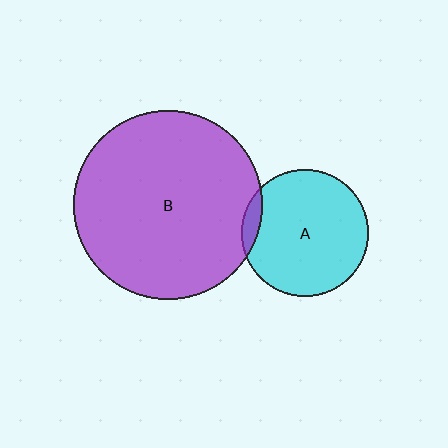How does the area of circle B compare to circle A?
Approximately 2.2 times.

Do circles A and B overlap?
Yes.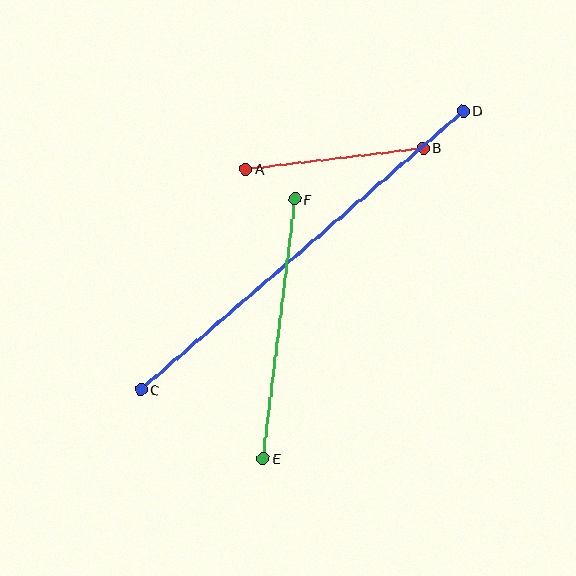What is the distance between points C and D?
The distance is approximately 426 pixels.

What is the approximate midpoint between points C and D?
The midpoint is at approximately (302, 250) pixels.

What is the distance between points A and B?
The distance is approximately 179 pixels.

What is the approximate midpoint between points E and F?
The midpoint is at approximately (279, 329) pixels.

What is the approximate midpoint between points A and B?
The midpoint is at approximately (335, 159) pixels.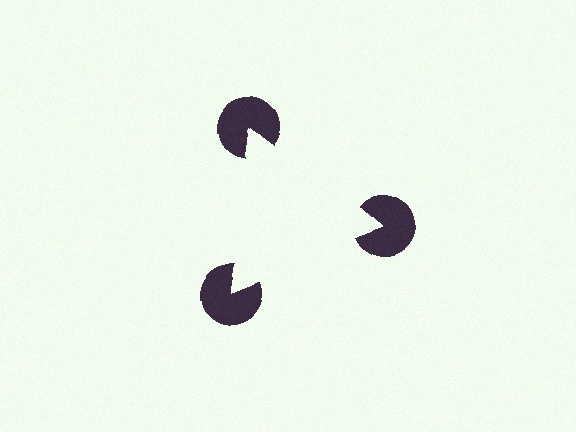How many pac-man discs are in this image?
There are 3 — one at each vertex of the illusory triangle.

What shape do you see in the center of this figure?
An illusory triangle — its edges are inferred from the aligned wedge cuts in the pac-man discs, not physically drawn.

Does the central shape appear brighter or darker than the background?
It typically appears slightly brighter than the background, even though no actual brightness change is drawn.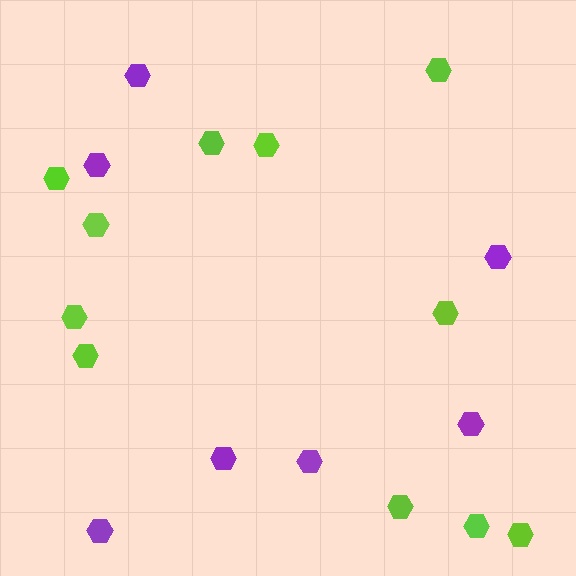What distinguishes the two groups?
There are 2 groups: one group of purple hexagons (7) and one group of lime hexagons (11).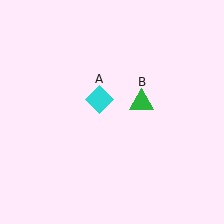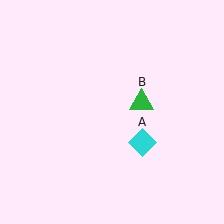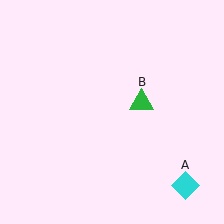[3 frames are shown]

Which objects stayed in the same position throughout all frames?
Green triangle (object B) remained stationary.